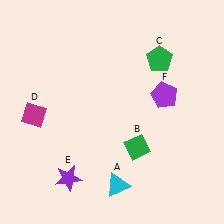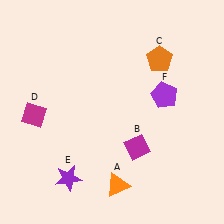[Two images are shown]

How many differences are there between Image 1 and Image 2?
There are 3 differences between the two images.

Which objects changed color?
A changed from cyan to orange. B changed from green to magenta. C changed from green to orange.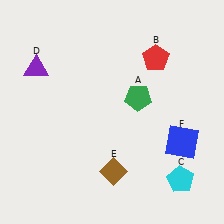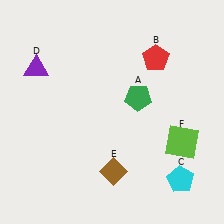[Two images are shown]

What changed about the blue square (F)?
In Image 1, F is blue. In Image 2, it changed to lime.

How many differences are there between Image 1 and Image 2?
There is 1 difference between the two images.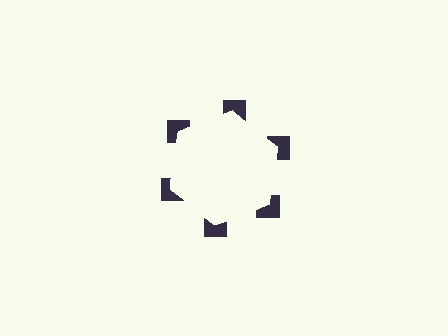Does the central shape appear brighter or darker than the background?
It typically appears slightly brighter than the background, even though no actual brightness change is drawn.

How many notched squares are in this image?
There are 6 — one at each vertex of the illusory hexagon.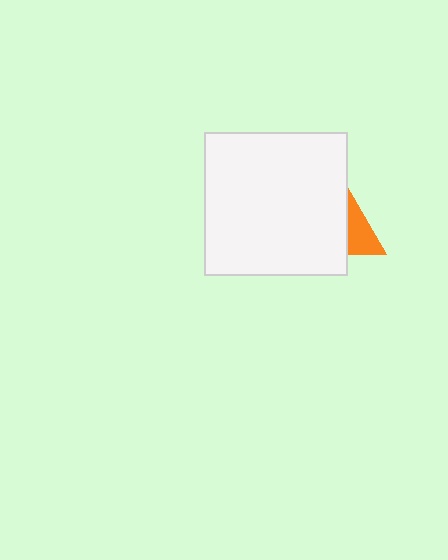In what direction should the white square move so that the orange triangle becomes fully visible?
The white square should move left. That is the shortest direction to clear the overlap and leave the orange triangle fully visible.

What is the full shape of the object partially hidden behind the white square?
The partially hidden object is an orange triangle.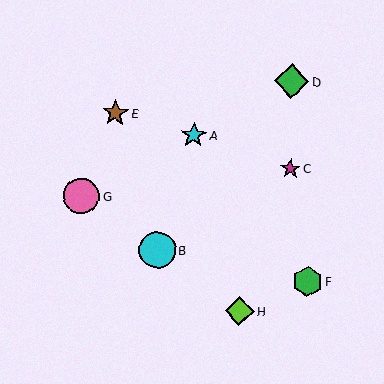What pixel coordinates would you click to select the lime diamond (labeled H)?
Click at (239, 311) to select the lime diamond H.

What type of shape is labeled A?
Shape A is a cyan star.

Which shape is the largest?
The cyan circle (labeled B) is the largest.